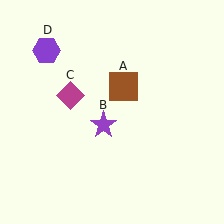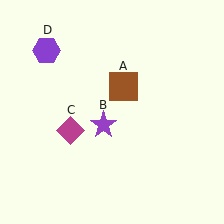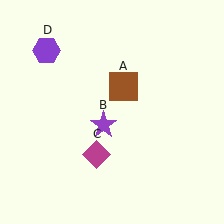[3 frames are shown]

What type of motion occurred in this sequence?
The magenta diamond (object C) rotated counterclockwise around the center of the scene.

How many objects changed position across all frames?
1 object changed position: magenta diamond (object C).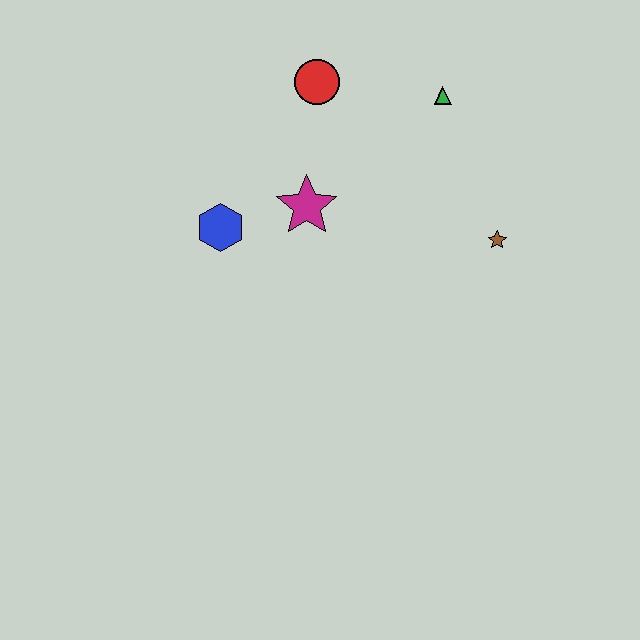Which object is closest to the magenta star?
The blue hexagon is closest to the magenta star.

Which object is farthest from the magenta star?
The brown star is farthest from the magenta star.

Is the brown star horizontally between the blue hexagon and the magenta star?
No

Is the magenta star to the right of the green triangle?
No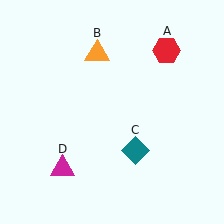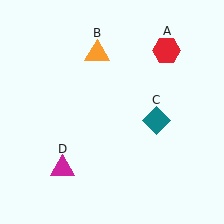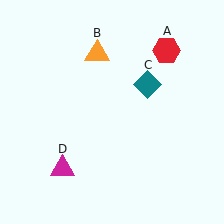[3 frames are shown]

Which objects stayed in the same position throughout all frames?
Red hexagon (object A) and orange triangle (object B) and magenta triangle (object D) remained stationary.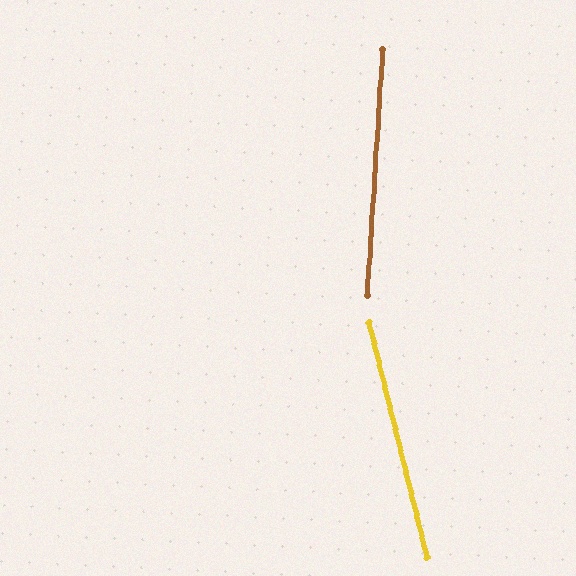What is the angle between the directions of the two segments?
Approximately 17 degrees.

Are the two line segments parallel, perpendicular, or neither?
Neither parallel nor perpendicular — they differ by about 17°.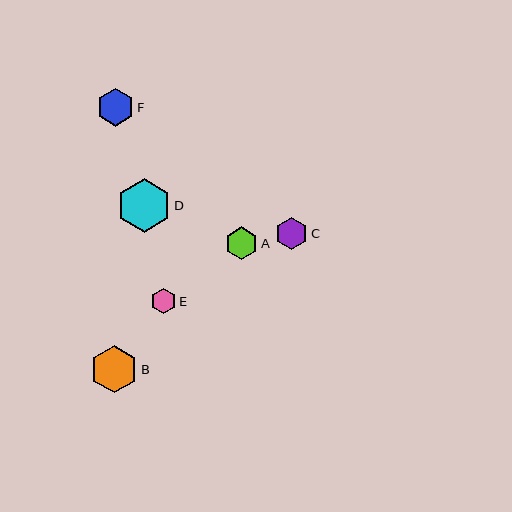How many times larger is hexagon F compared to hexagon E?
Hexagon F is approximately 1.5 times the size of hexagon E.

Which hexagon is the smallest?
Hexagon E is the smallest with a size of approximately 25 pixels.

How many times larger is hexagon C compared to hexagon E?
Hexagon C is approximately 1.3 times the size of hexagon E.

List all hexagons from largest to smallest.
From largest to smallest: D, B, F, A, C, E.